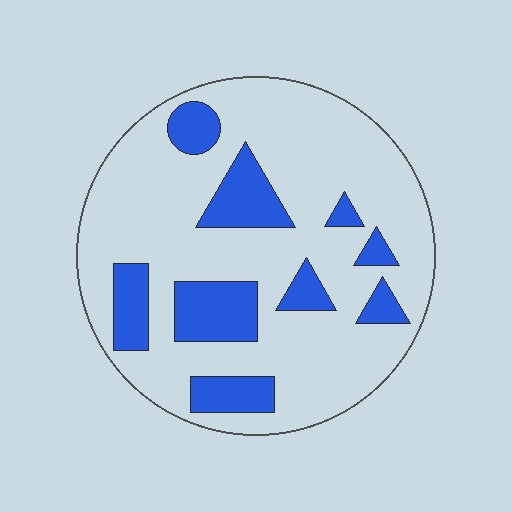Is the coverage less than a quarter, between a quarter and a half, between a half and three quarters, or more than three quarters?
Less than a quarter.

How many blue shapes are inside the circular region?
9.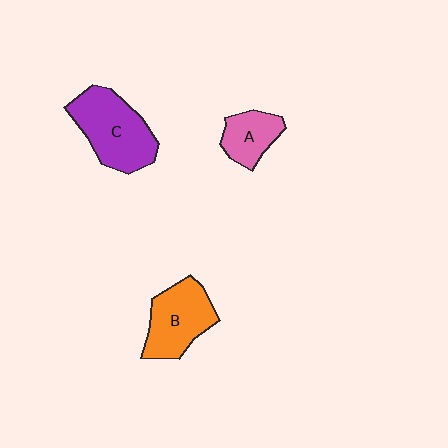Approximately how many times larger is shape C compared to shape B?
Approximately 1.2 times.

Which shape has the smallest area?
Shape A (pink).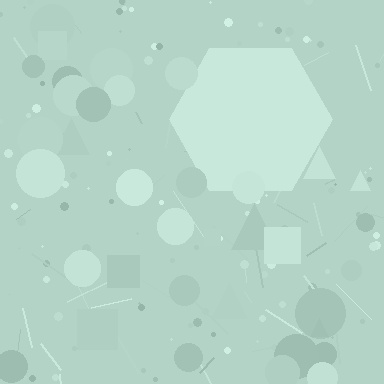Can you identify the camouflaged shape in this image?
The camouflaged shape is a hexagon.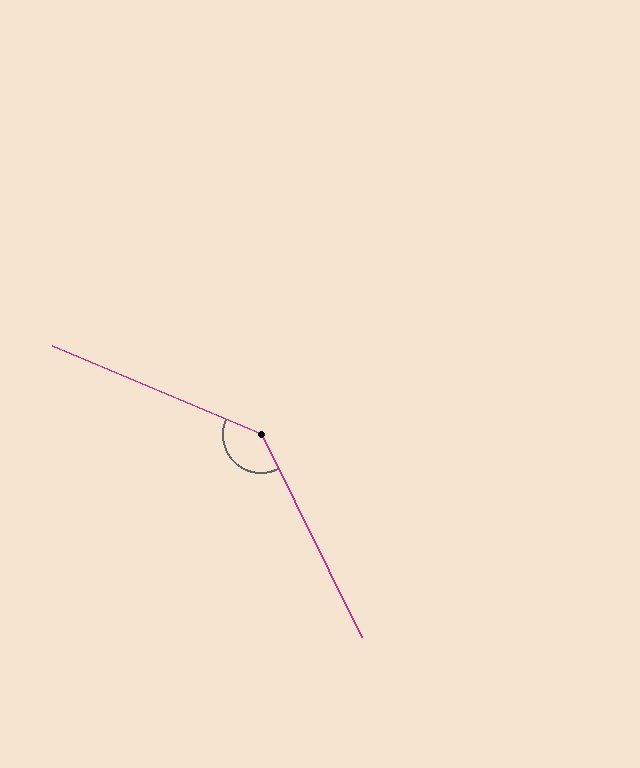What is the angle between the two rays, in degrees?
Approximately 139 degrees.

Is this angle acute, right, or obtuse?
It is obtuse.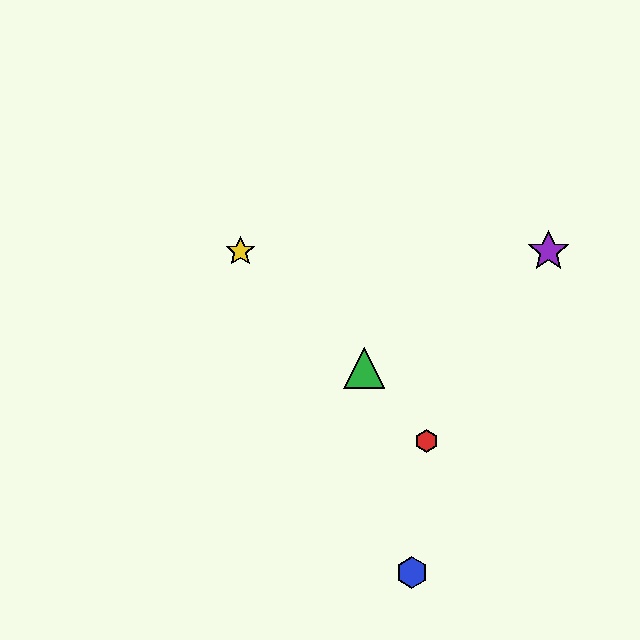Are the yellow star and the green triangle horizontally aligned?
No, the yellow star is at y≈251 and the green triangle is at y≈368.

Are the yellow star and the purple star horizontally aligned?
Yes, both are at y≈251.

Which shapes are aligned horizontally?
The yellow star, the purple star are aligned horizontally.